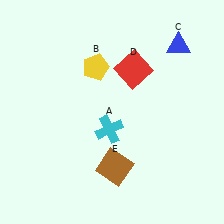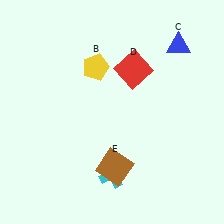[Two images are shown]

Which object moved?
The cyan cross (A) moved down.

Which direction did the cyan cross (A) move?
The cyan cross (A) moved down.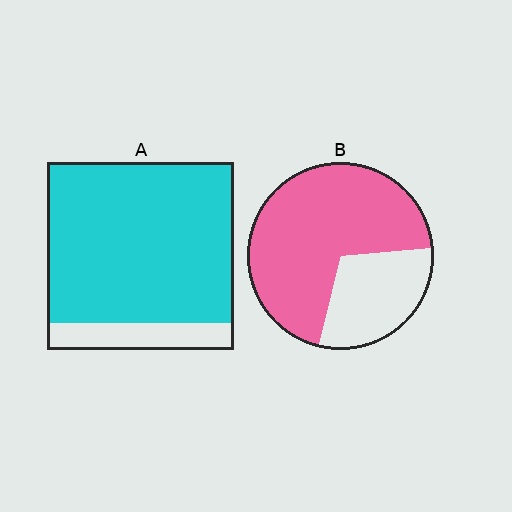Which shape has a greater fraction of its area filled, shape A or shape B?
Shape A.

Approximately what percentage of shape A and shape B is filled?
A is approximately 85% and B is approximately 70%.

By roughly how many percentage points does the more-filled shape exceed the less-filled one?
By roughly 15 percentage points (A over B).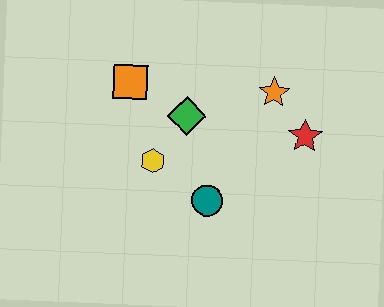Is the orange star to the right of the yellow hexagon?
Yes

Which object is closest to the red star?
The orange star is closest to the red star.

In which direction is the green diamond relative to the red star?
The green diamond is to the left of the red star.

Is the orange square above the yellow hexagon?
Yes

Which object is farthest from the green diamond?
The red star is farthest from the green diamond.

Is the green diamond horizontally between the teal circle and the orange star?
No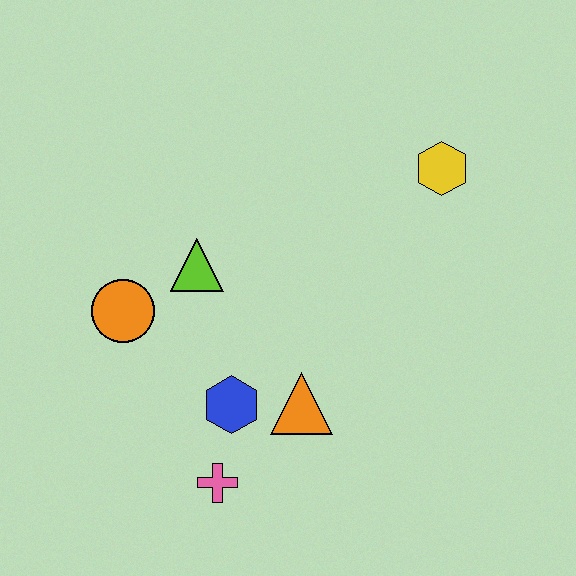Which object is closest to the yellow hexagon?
The lime triangle is closest to the yellow hexagon.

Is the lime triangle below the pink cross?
No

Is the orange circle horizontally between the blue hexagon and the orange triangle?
No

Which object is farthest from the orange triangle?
The yellow hexagon is farthest from the orange triangle.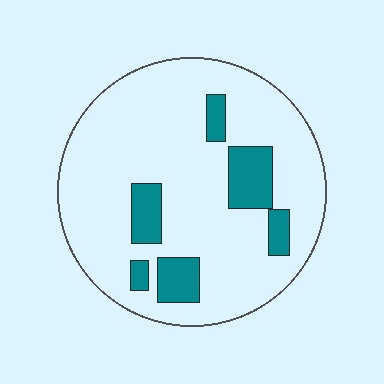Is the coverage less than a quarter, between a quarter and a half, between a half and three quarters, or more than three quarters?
Less than a quarter.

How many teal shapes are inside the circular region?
6.